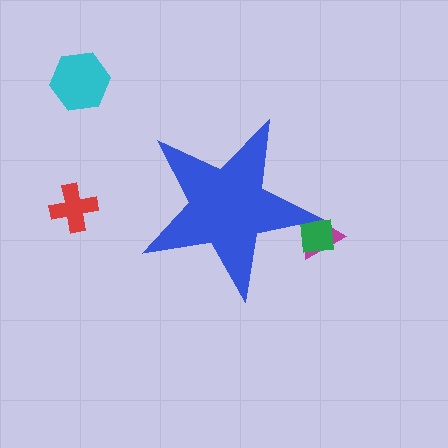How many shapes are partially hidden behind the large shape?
2 shapes are partially hidden.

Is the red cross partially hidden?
No, the red cross is fully visible.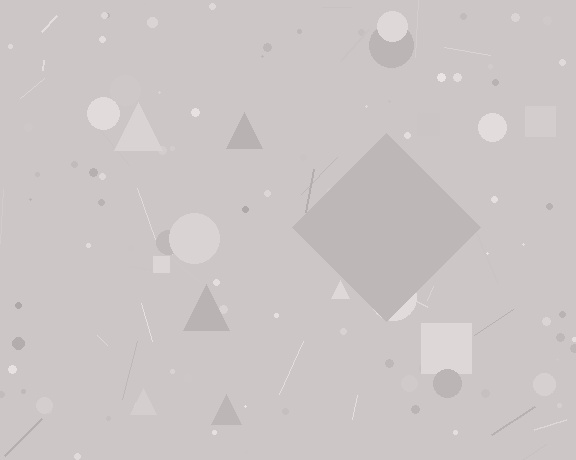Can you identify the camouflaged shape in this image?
The camouflaged shape is a diamond.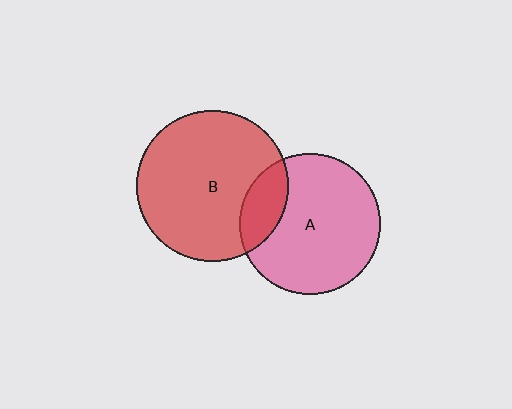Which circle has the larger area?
Circle B (red).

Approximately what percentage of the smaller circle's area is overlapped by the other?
Approximately 20%.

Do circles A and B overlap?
Yes.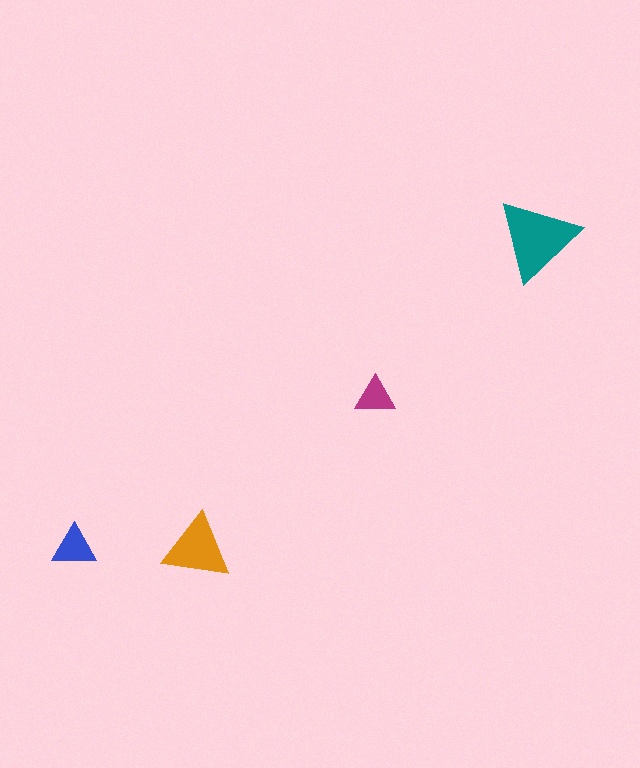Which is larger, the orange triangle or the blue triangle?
The orange one.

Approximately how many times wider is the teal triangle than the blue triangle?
About 2 times wider.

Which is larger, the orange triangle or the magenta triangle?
The orange one.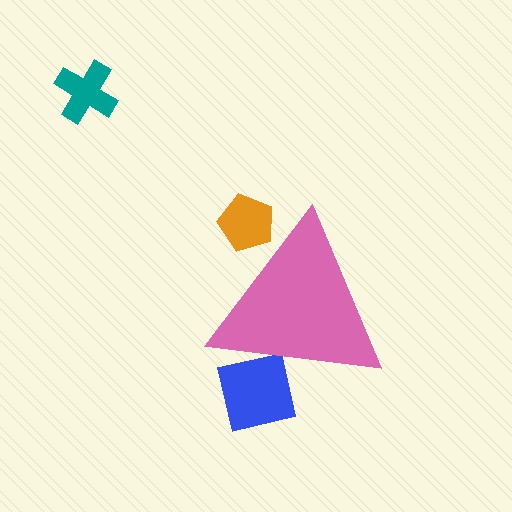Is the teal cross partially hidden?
No, the teal cross is fully visible.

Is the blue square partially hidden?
Yes, the blue square is partially hidden behind the pink triangle.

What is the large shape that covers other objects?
A pink triangle.